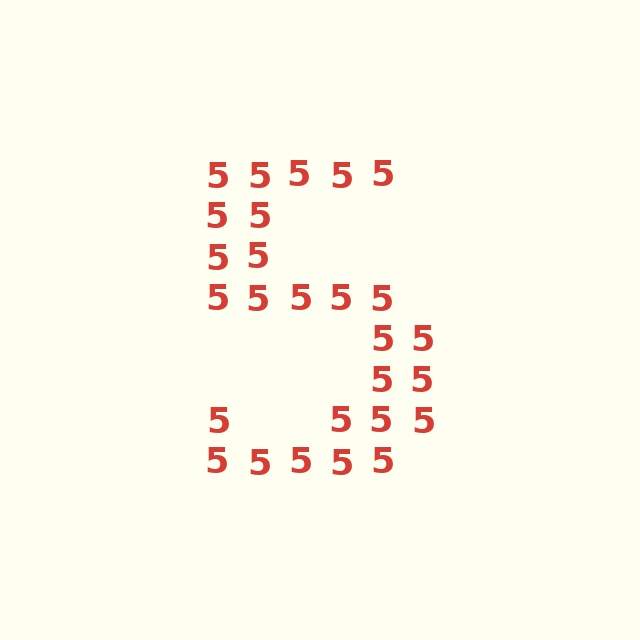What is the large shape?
The large shape is the digit 5.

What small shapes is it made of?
It is made of small digit 5's.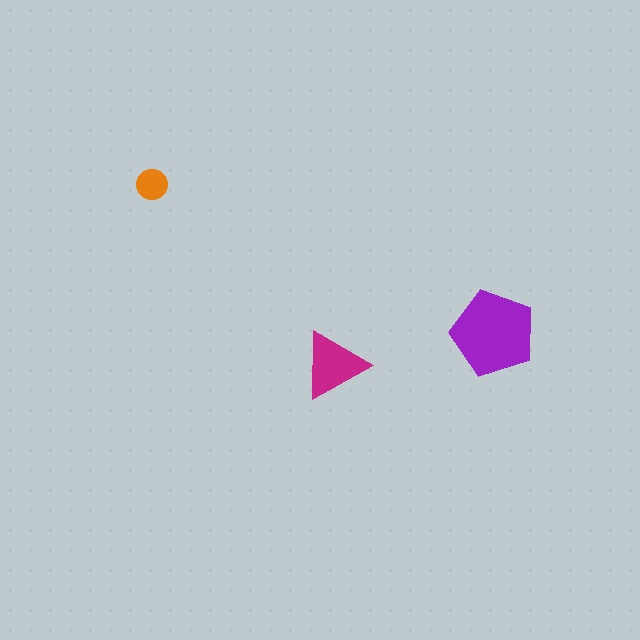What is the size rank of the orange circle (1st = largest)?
3rd.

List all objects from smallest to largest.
The orange circle, the magenta triangle, the purple pentagon.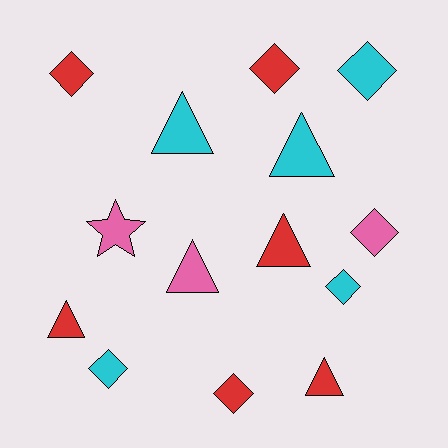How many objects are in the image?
There are 14 objects.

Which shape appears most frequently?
Diamond, with 7 objects.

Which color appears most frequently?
Red, with 6 objects.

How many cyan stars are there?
There are no cyan stars.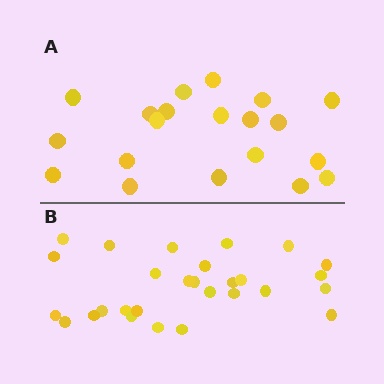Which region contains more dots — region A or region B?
Region B (the bottom region) has more dots.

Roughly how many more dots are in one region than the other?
Region B has roughly 8 or so more dots than region A.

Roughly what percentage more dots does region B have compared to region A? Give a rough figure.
About 40% more.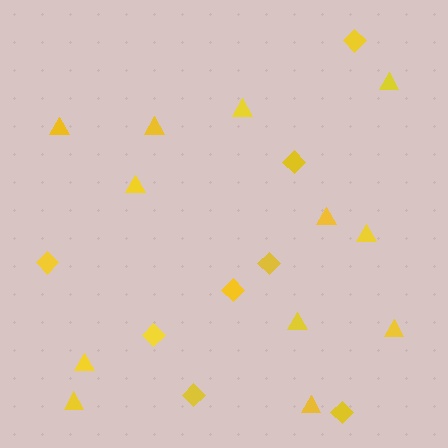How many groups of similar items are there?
There are 2 groups: one group of triangles (12) and one group of diamonds (8).